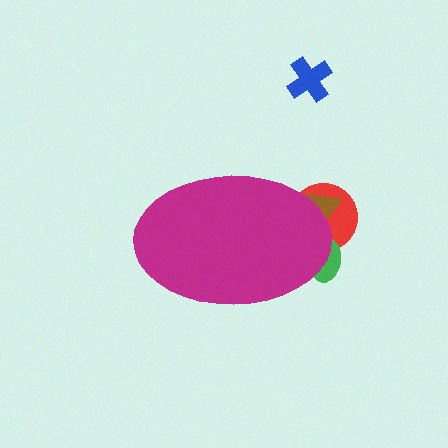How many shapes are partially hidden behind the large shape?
3 shapes are partially hidden.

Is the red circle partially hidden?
Yes, the red circle is partially hidden behind the magenta ellipse.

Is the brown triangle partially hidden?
Yes, the brown triangle is partially hidden behind the magenta ellipse.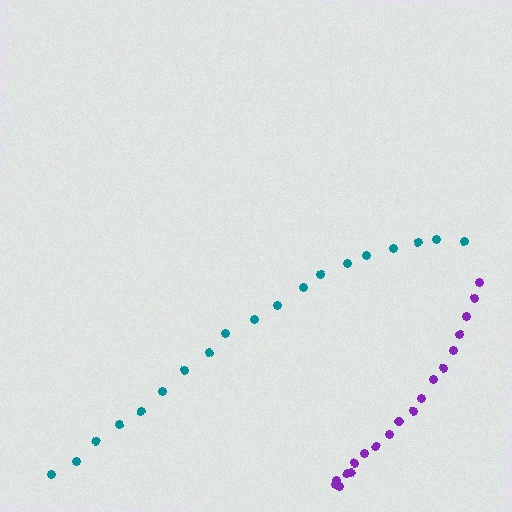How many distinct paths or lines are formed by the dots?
There are 2 distinct paths.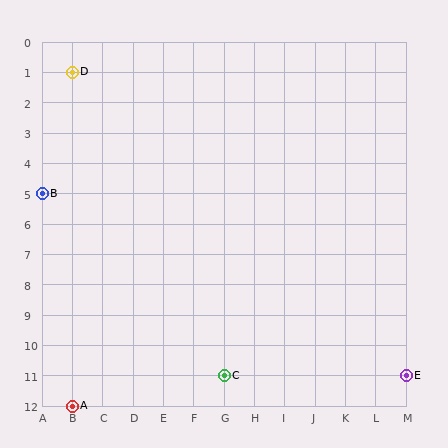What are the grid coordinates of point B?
Point B is at grid coordinates (A, 5).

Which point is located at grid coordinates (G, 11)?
Point C is at (G, 11).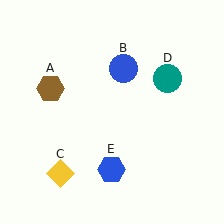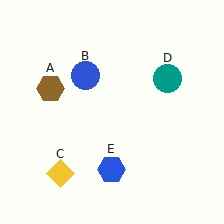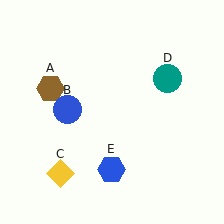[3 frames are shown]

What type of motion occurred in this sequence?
The blue circle (object B) rotated counterclockwise around the center of the scene.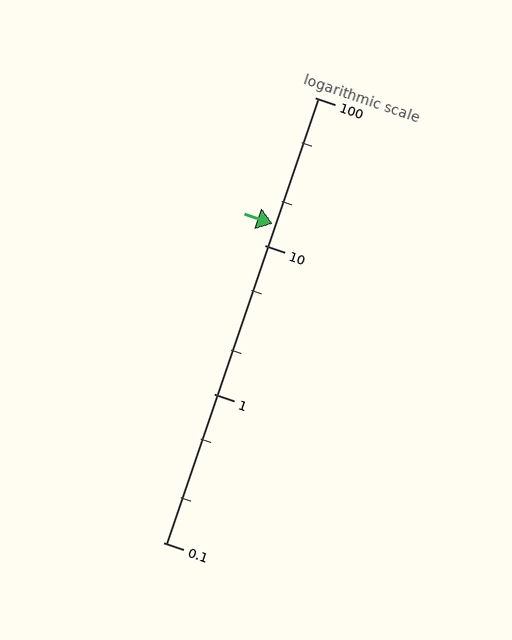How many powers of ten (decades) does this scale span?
The scale spans 3 decades, from 0.1 to 100.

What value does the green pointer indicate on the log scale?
The pointer indicates approximately 14.